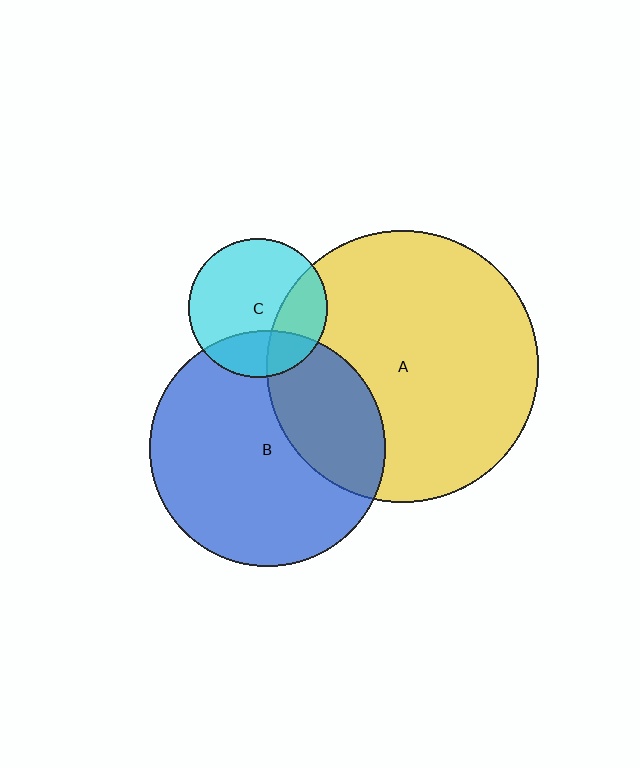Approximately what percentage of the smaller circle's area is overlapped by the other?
Approximately 25%.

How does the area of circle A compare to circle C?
Approximately 3.9 times.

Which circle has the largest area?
Circle A (yellow).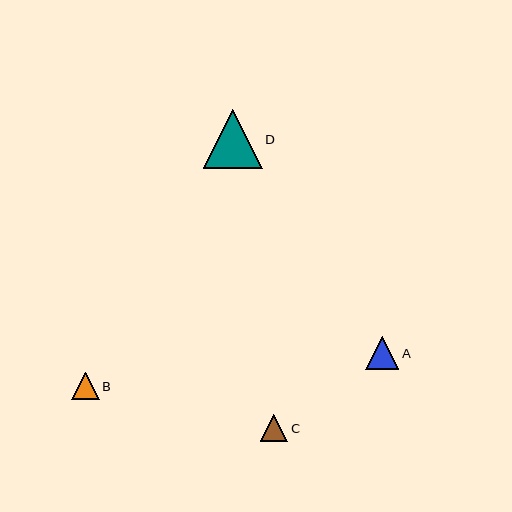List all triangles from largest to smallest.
From largest to smallest: D, A, C, B.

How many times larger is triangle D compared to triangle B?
Triangle D is approximately 2.2 times the size of triangle B.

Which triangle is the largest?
Triangle D is the largest with a size of approximately 59 pixels.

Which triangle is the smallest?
Triangle B is the smallest with a size of approximately 27 pixels.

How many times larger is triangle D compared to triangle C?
Triangle D is approximately 2.2 times the size of triangle C.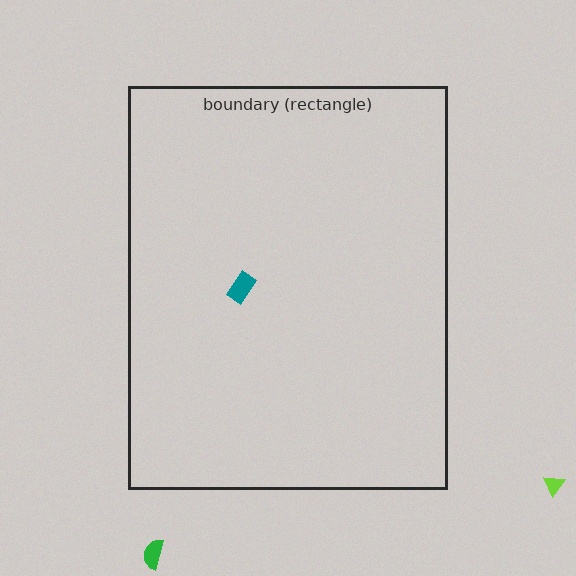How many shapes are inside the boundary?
1 inside, 2 outside.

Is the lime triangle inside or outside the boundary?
Outside.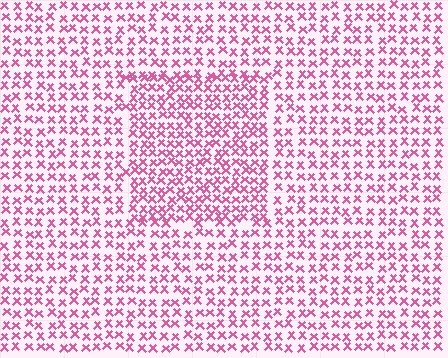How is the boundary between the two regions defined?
The boundary is defined by a change in element density (approximately 1.5x ratio). All elements are the same color, size, and shape.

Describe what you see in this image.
The image contains small pink elements arranged at two different densities. A rectangle-shaped region is visible where the elements are more densely packed than the surrounding area.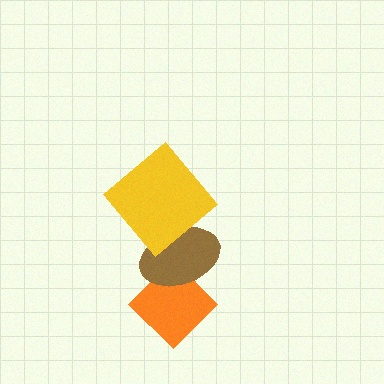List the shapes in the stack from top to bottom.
From top to bottom: the yellow diamond, the brown ellipse, the orange diamond.